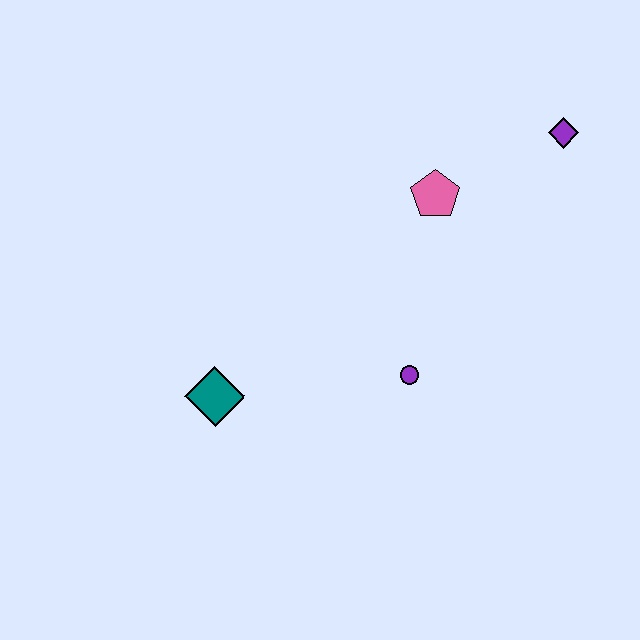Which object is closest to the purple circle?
The pink pentagon is closest to the purple circle.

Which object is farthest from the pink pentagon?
The teal diamond is farthest from the pink pentagon.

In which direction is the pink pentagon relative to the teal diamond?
The pink pentagon is to the right of the teal diamond.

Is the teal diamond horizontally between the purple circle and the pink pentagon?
No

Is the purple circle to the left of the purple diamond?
Yes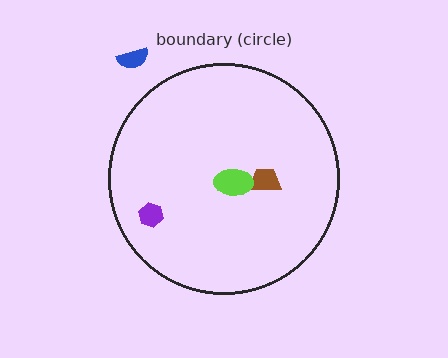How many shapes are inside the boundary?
3 inside, 1 outside.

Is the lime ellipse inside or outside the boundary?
Inside.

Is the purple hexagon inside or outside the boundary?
Inside.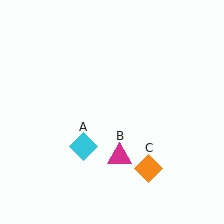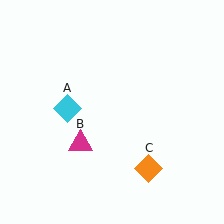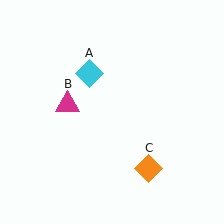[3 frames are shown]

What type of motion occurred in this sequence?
The cyan diamond (object A), magenta triangle (object B) rotated clockwise around the center of the scene.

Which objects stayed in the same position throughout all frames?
Orange diamond (object C) remained stationary.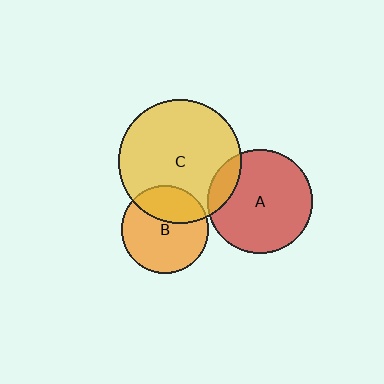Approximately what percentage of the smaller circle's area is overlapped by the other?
Approximately 15%.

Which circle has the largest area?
Circle C (yellow).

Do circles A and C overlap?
Yes.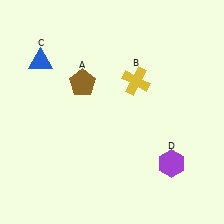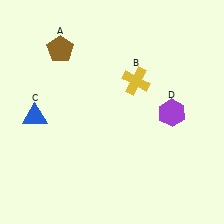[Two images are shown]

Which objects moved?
The objects that moved are: the brown pentagon (A), the blue triangle (C), the purple hexagon (D).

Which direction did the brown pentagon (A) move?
The brown pentagon (A) moved up.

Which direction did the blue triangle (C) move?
The blue triangle (C) moved down.